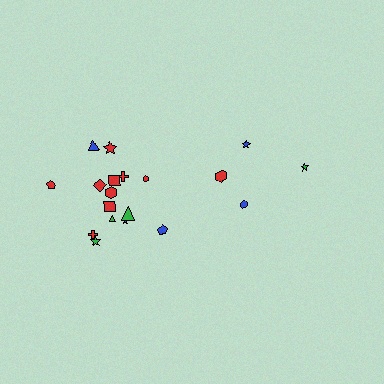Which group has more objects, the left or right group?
The left group.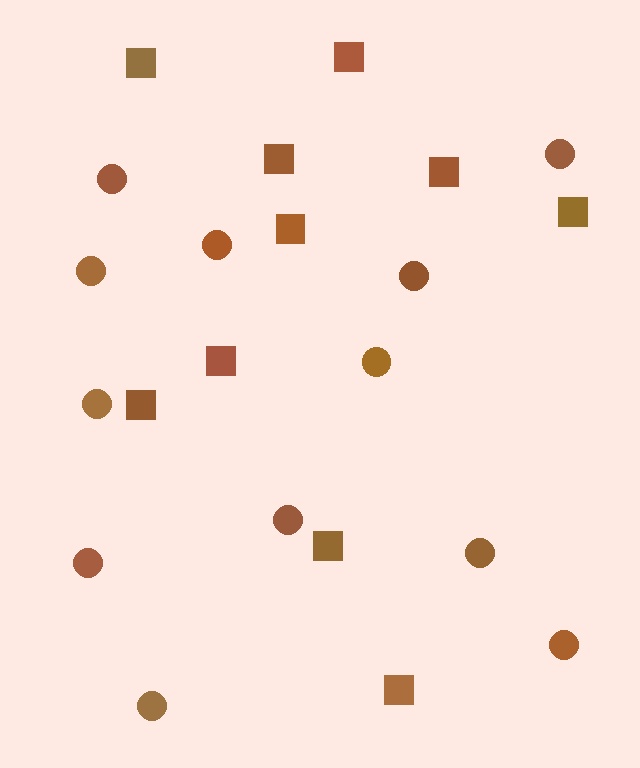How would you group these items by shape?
There are 2 groups: one group of squares (10) and one group of circles (12).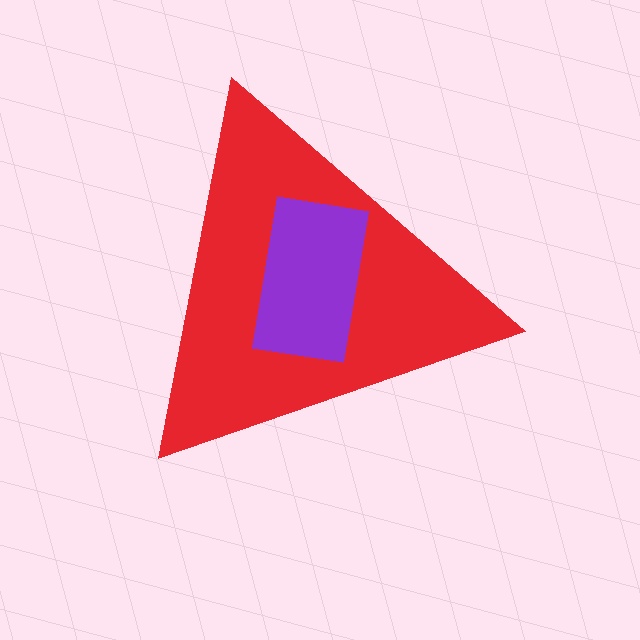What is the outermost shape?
The red triangle.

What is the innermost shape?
The purple rectangle.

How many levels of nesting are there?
2.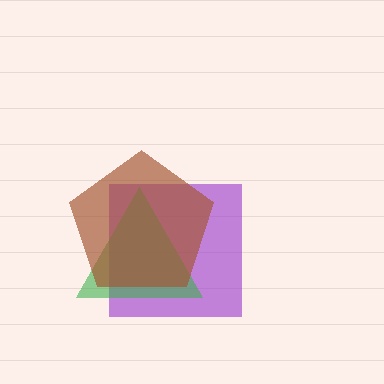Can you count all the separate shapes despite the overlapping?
Yes, there are 3 separate shapes.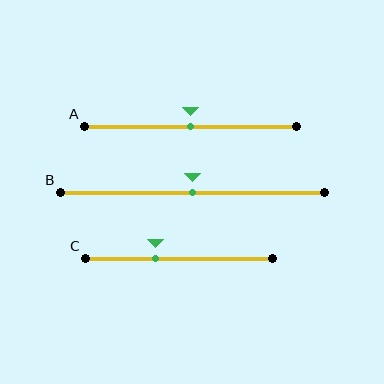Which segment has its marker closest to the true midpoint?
Segment A has its marker closest to the true midpoint.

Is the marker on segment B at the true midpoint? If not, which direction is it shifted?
Yes, the marker on segment B is at the true midpoint.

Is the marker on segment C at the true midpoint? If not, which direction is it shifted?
No, the marker on segment C is shifted to the left by about 13% of the segment length.